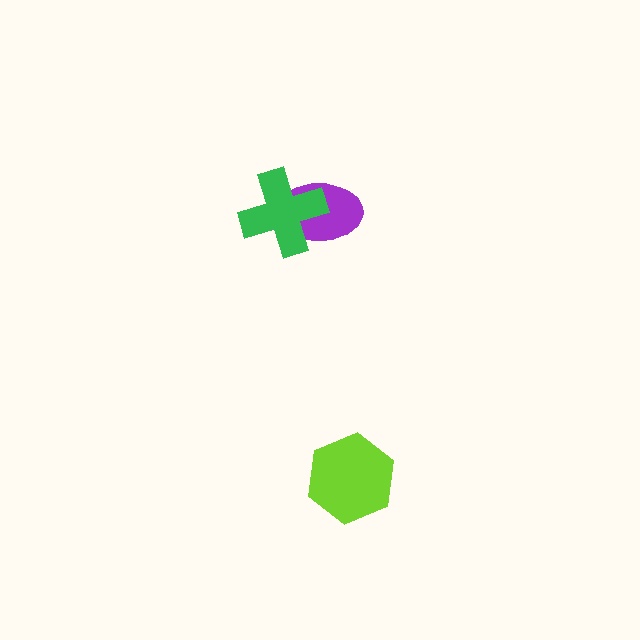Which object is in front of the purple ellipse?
The green cross is in front of the purple ellipse.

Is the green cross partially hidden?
No, no other shape covers it.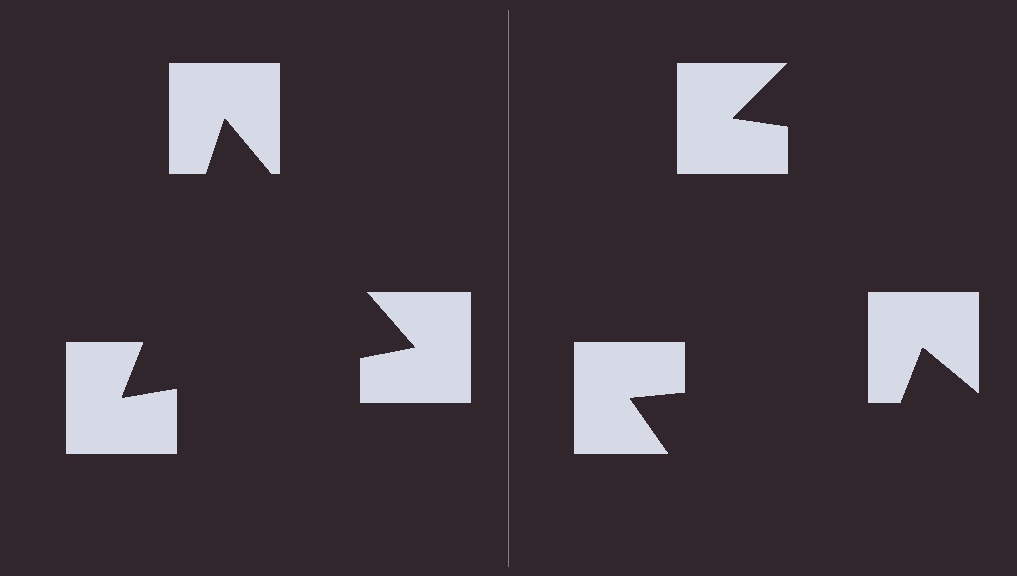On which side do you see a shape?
An illusory triangle appears on the left side. On the right side the wedge cuts are rotated, so no coherent shape forms.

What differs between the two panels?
The notched squares are positioned identically on both sides; only the wedge orientations differ. On the left they align to a triangle; on the right they are misaligned.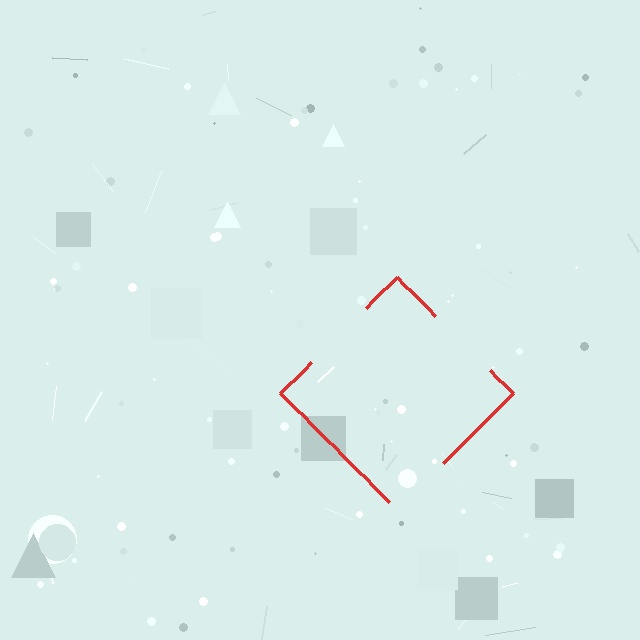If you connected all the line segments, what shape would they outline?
They would outline a diamond.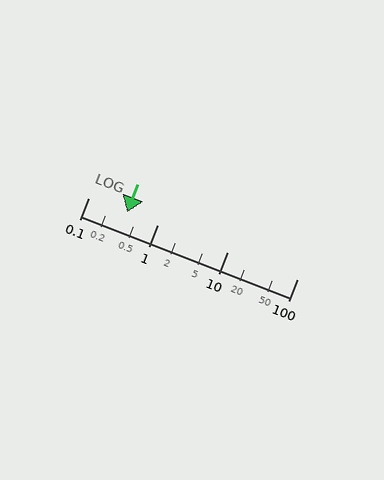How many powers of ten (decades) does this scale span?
The scale spans 3 decades, from 0.1 to 100.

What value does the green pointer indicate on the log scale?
The pointer indicates approximately 0.36.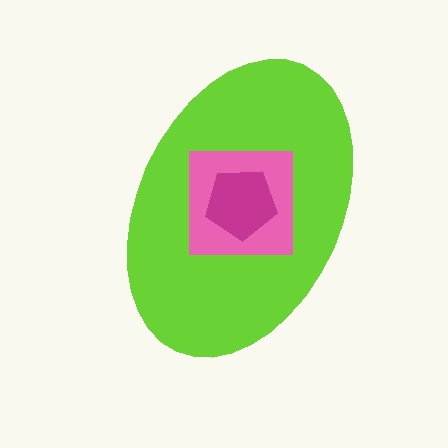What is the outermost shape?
The lime ellipse.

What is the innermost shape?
The magenta pentagon.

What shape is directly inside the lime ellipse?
The pink square.